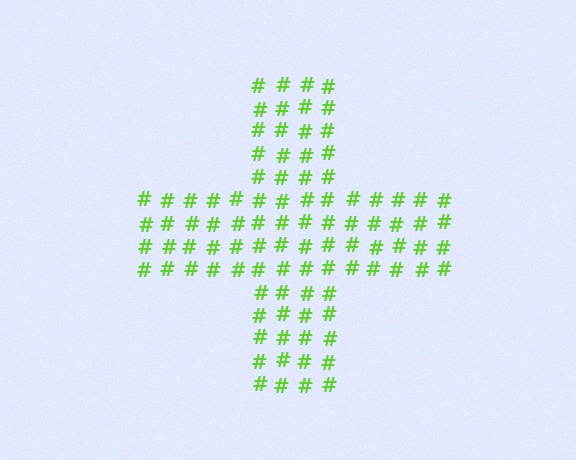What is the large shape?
The large shape is a cross.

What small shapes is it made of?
It is made of small hash symbols.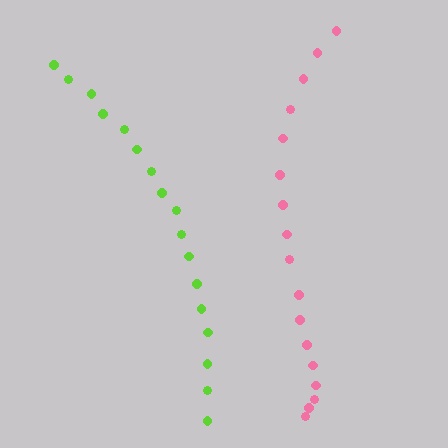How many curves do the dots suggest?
There are 2 distinct paths.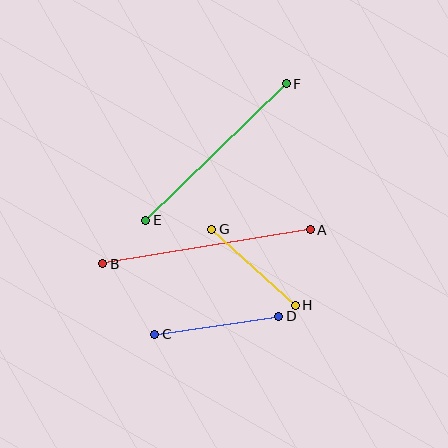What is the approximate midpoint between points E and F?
The midpoint is at approximately (216, 152) pixels.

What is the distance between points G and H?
The distance is approximately 113 pixels.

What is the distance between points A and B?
The distance is approximately 210 pixels.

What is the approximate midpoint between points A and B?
The midpoint is at approximately (206, 247) pixels.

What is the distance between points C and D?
The distance is approximately 125 pixels.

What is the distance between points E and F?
The distance is approximately 196 pixels.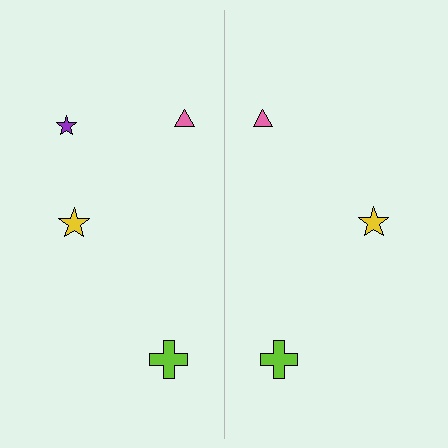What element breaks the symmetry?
A purple star is missing from the right side.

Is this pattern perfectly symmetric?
No, the pattern is not perfectly symmetric. A purple star is missing from the right side.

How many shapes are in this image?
There are 7 shapes in this image.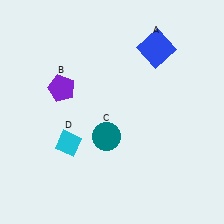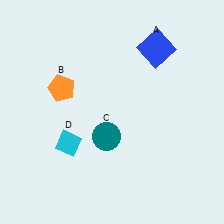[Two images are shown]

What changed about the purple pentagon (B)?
In Image 1, B is purple. In Image 2, it changed to orange.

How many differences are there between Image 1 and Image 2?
There is 1 difference between the two images.